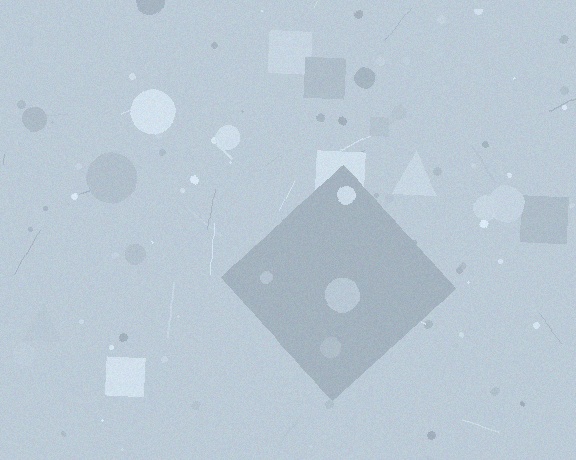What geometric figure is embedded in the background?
A diamond is embedded in the background.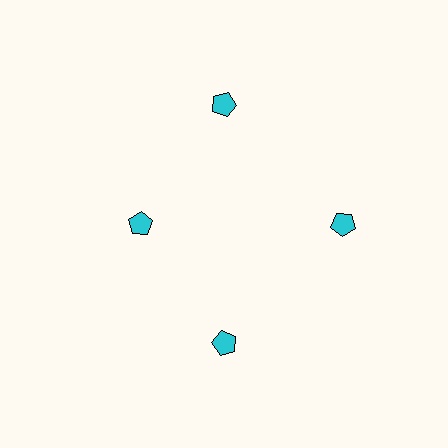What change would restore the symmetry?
The symmetry would be restored by moving it outward, back onto the ring so that all 4 pentagons sit at equal angles and equal distance from the center.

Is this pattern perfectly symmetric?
No. The 4 cyan pentagons are arranged in a ring, but one element near the 9 o'clock position is pulled inward toward the center, breaking the 4-fold rotational symmetry.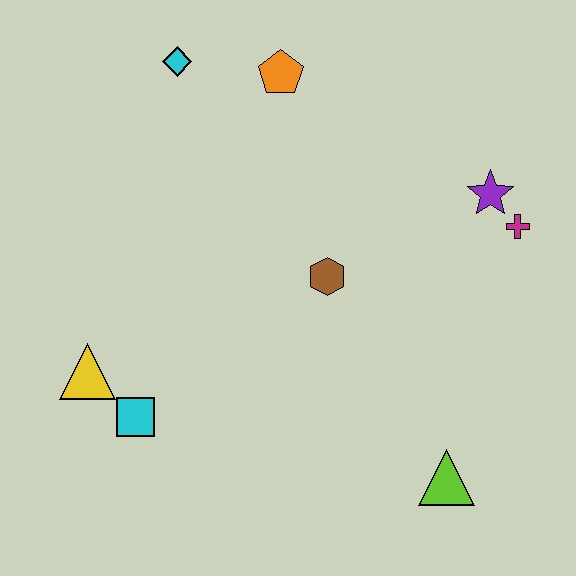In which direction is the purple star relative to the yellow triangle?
The purple star is to the right of the yellow triangle.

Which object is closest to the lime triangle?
The brown hexagon is closest to the lime triangle.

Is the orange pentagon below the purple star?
No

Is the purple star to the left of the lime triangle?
No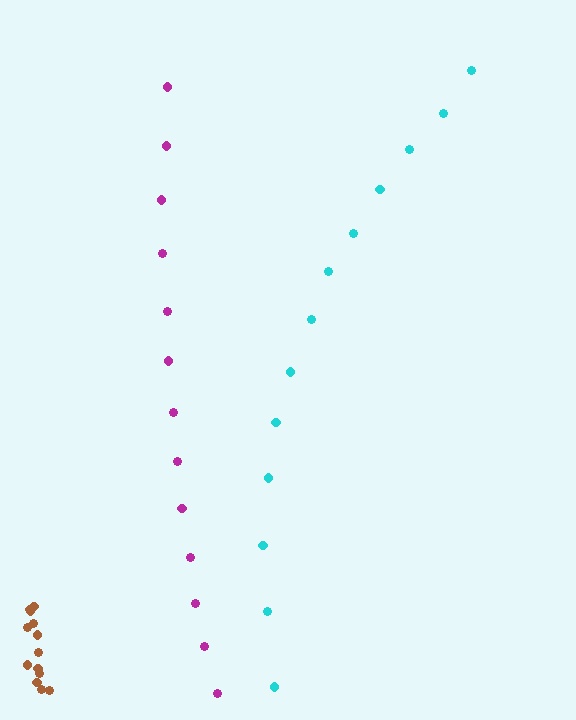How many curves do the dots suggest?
There are 3 distinct paths.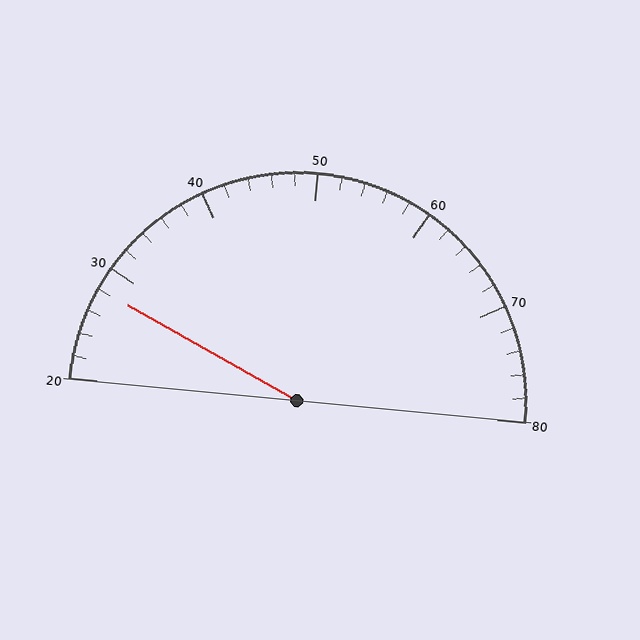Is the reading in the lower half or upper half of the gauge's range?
The reading is in the lower half of the range (20 to 80).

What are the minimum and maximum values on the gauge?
The gauge ranges from 20 to 80.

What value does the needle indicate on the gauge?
The needle indicates approximately 28.